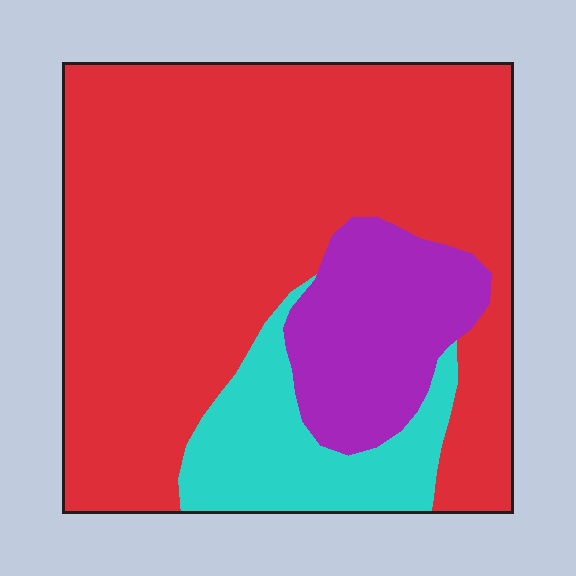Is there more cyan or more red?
Red.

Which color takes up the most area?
Red, at roughly 70%.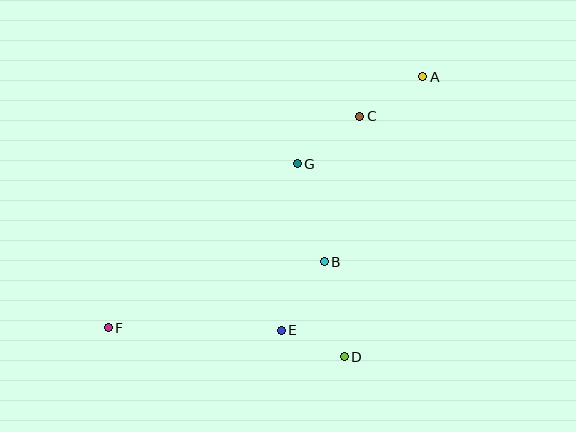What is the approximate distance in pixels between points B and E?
The distance between B and E is approximately 81 pixels.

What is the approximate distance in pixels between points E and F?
The distance between E and F is approximately 173 pixels.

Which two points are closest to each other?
Points D and E are closest to each other.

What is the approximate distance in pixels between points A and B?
The distance between A and B is approximately 209 pixels.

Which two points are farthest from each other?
Points A and F are farthest from each other.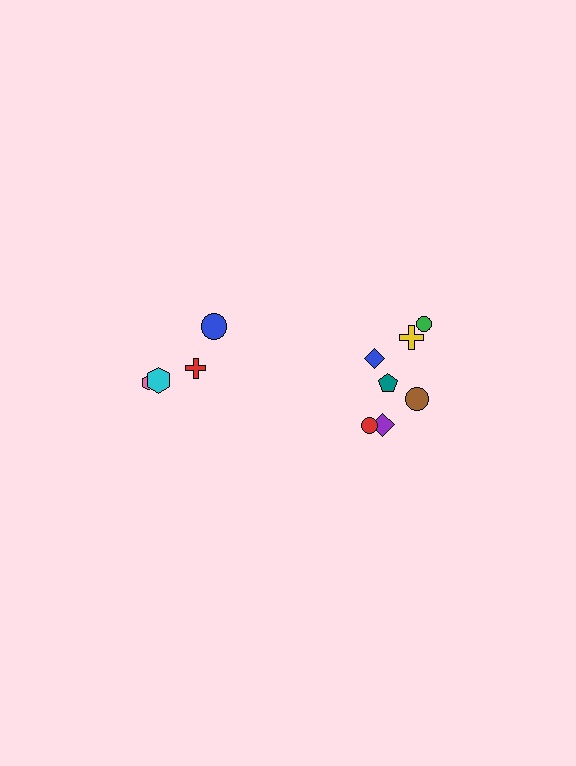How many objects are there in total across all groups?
There are 11 objects.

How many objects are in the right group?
There are 7 objects.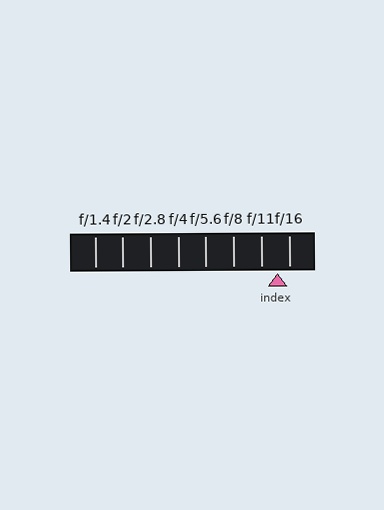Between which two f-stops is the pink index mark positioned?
The index mark is between f/11 and f/16.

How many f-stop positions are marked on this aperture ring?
There are 8 f-stop positions marked.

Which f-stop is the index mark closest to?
The index mark is closest to f/16.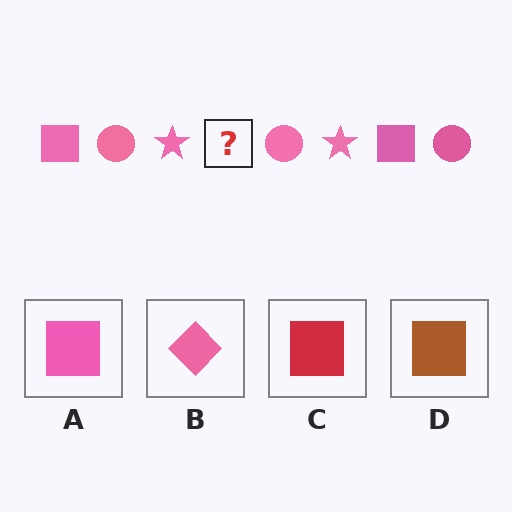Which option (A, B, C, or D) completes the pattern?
A.